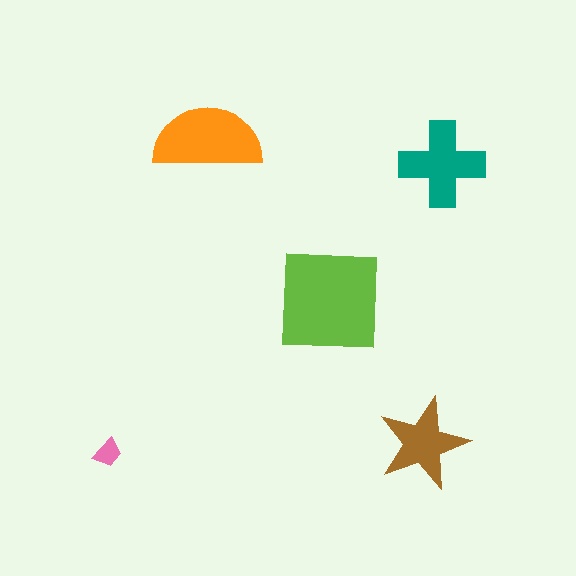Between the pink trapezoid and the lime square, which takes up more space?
The lime square.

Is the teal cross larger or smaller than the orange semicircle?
Smaller.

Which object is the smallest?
The pink trapezoid.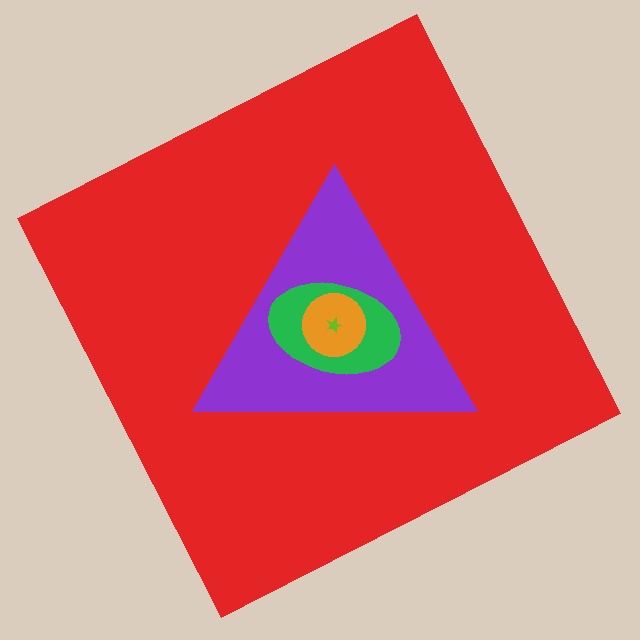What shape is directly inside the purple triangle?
The green ellipse.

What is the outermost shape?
The red square.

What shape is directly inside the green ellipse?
The orange circle.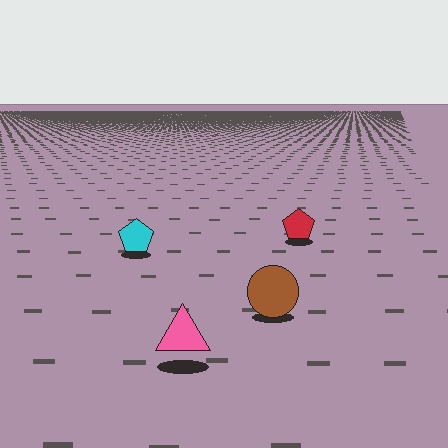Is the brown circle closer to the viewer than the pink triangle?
No. The pink triangle is closer — you can tell from the texture gradient: the ground texture is coarser near it.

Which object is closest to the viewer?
The pink triangle is closest. The texture marks near it are larger and more spread out.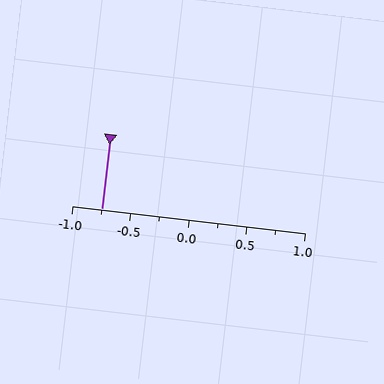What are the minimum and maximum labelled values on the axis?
The axis runs from -1.0 to 1.0.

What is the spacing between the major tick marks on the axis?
The major ticks are spaced 0.5 apart.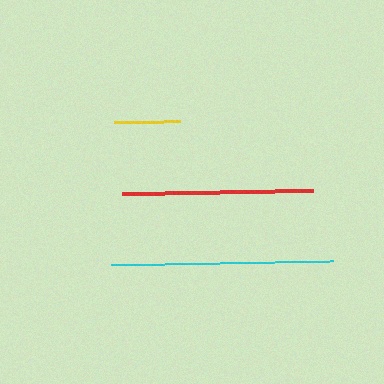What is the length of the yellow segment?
The yellow segment is approximately 66 pixels long.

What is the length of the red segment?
The red segment is approximately 191 pixels long.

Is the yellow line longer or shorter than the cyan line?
The cyan line is longer than the yellow line.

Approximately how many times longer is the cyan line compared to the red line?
The cyan line is approximately 1.2 times the length of the red line.